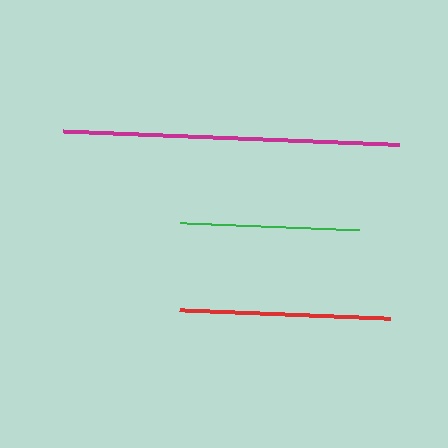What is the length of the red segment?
The red segment is approximately 211 pixels long.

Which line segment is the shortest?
The green line is the shortest at approximately 178 pixels.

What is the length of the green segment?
The green segment is approximately 178 pixels long.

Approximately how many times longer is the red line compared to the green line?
The red line is approximately 1.2 times the length of the green line.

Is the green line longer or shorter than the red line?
The red line is longer than the green line.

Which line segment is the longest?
The magenta line is the longest at approximately 337 pixels.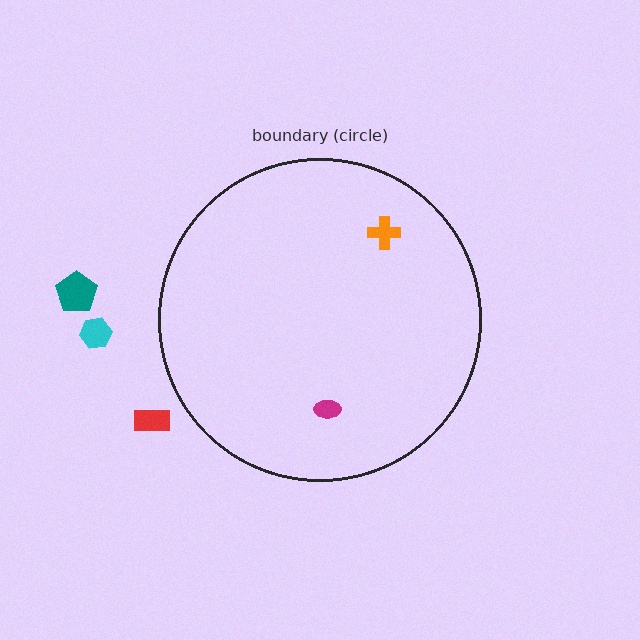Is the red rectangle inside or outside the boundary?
Outside.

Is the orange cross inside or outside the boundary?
Inside.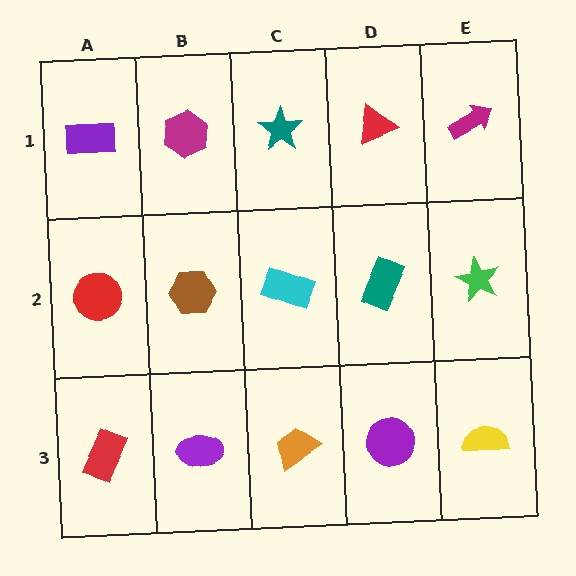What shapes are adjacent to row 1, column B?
A brown hexagon (row 2, column B), a purple rectangle (row 1, column A), a teal star (row 1, column C).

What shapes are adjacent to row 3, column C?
A cyan rectangle (row 2, column C), a purple ellipse (row 3, column B), a purple circle (row 3, column D).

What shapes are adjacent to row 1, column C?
A cyan rectangle (row 2, column C), a magenta hexagon (row 1, column B), a red triangle (row 1, column D).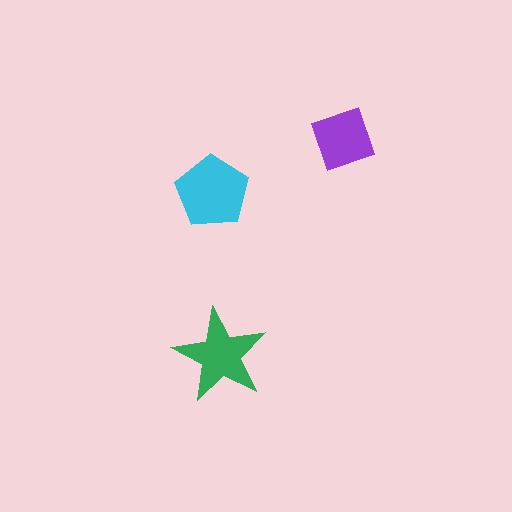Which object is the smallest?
The purple diamond.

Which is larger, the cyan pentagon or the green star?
The cyan pentagon.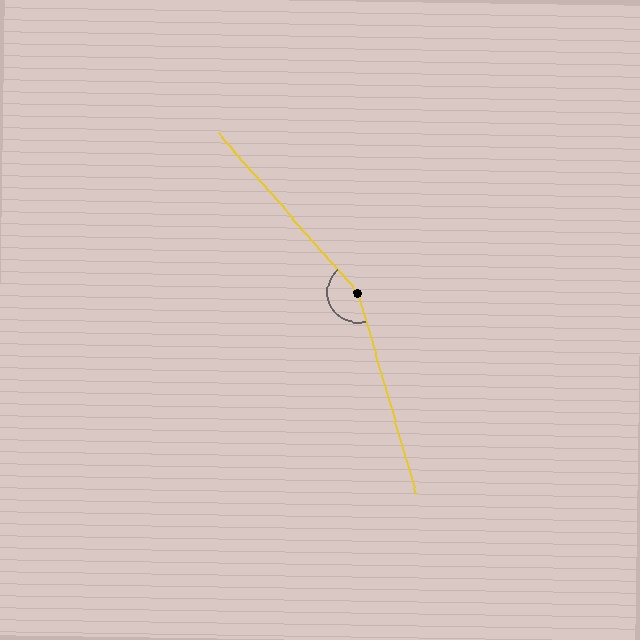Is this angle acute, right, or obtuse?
It is obtuse.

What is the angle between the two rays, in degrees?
Approximately 155 degrees.